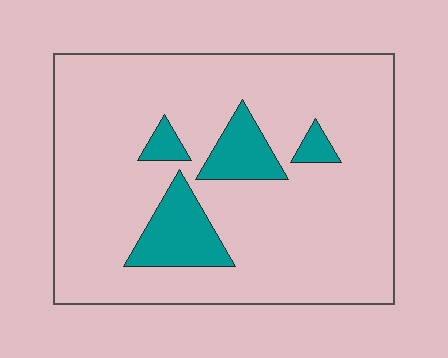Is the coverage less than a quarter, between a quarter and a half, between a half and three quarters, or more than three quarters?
Less than a quarter.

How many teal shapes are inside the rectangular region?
4.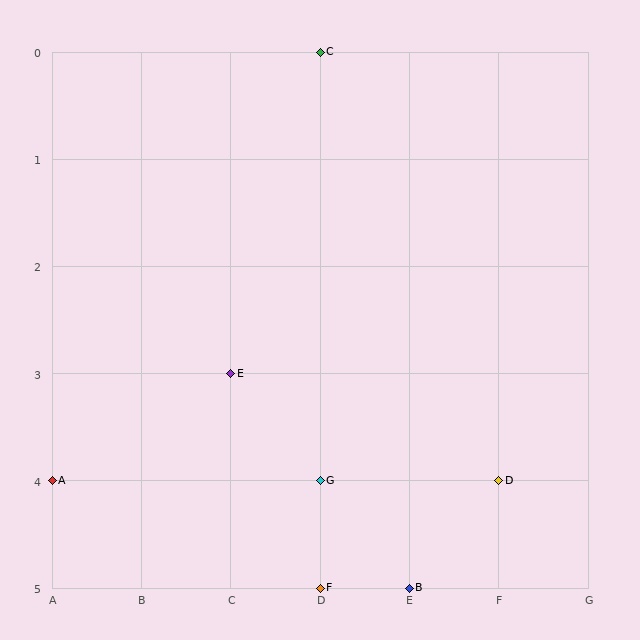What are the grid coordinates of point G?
Point G is at grid coordinates (D, 4).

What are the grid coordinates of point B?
Point B is at grid coordinates (E, 5).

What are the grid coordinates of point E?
Point E is at grid coordinates (C, 3).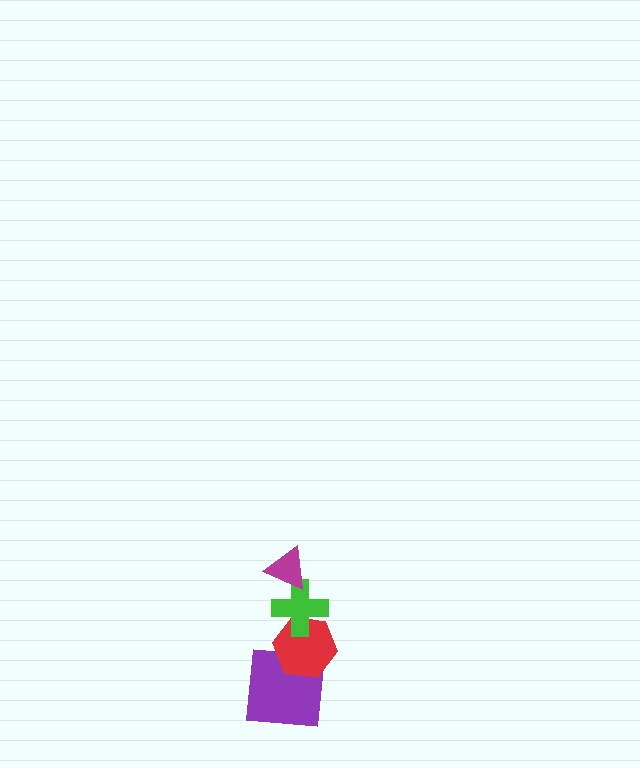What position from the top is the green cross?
The green cross is 2nd from the top.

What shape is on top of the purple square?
The red hexagon is on top of the purple square.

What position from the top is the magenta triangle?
The magenta triangle is 1st from the top.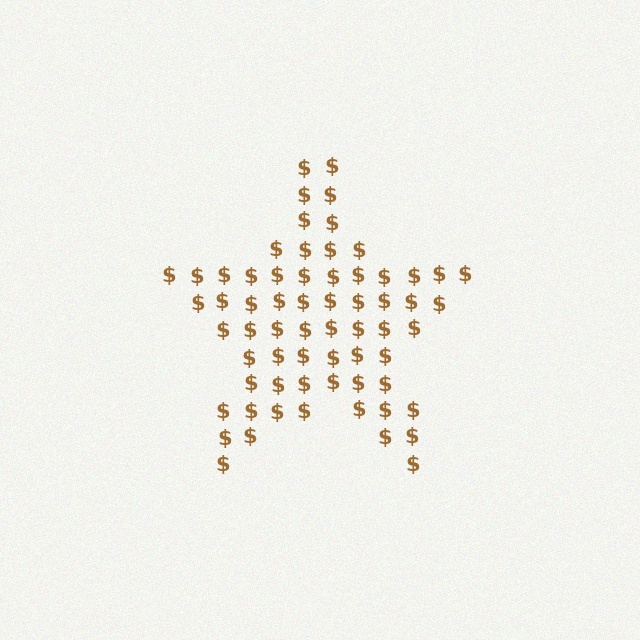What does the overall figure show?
The overall figure shows a star.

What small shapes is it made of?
It is made of small dollar signs.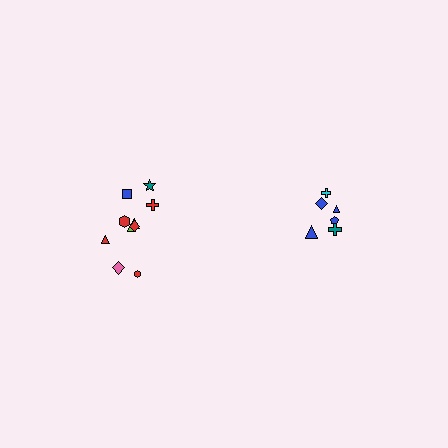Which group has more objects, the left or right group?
The left group.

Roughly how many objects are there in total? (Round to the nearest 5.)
Roughly 15 objects in total.